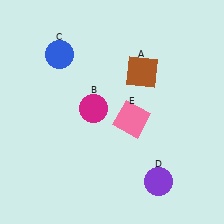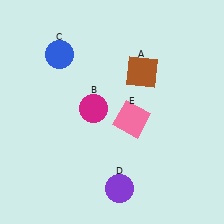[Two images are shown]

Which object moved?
The purple circle (D) moved left.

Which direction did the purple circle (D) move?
The purple circle (D) moved left.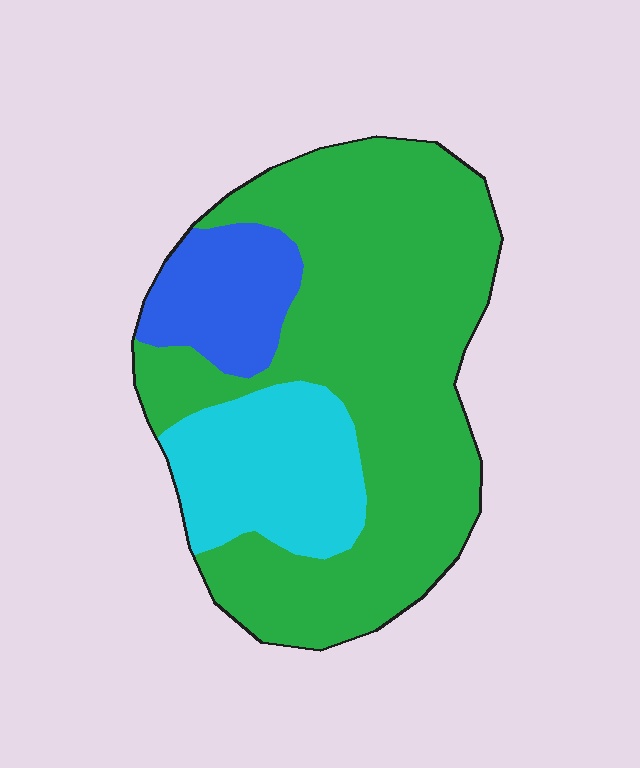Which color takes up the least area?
Blue, at roughly 15%.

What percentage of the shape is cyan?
Cyan covers around 20% of the shape.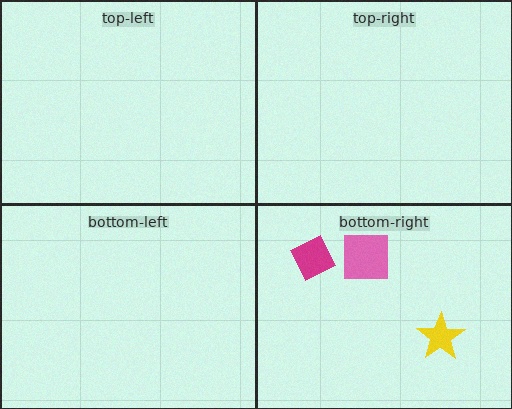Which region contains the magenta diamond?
The bottom-right region.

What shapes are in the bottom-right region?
The pink square, the yellow star, the magenta diamond.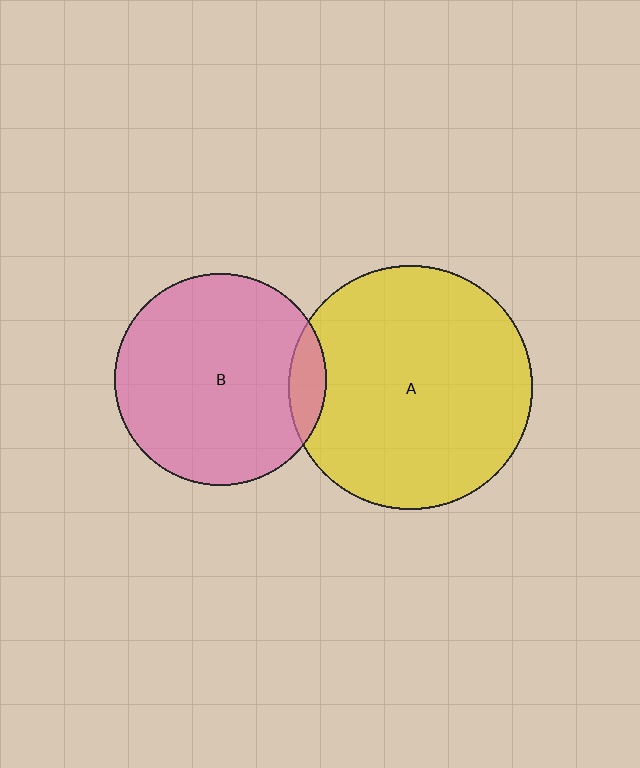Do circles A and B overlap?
Yes.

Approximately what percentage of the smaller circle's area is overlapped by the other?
Approximately 10%.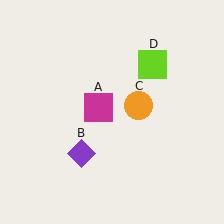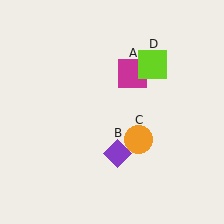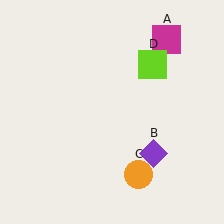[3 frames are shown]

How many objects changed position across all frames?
3 objects changed position: magenta square (object A), purple diamond (object B), orange circle (object C).